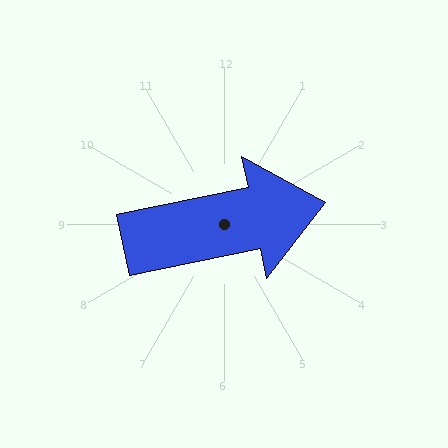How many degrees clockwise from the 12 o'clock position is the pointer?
Approximately 78 degrees.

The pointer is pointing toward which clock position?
Roughly 3 o'clock.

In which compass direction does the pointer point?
East.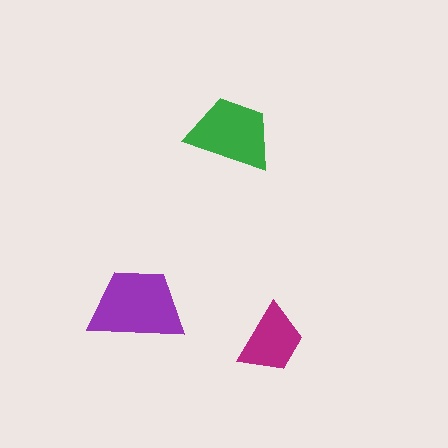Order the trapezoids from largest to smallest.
the purple one, the green one, the magenta one.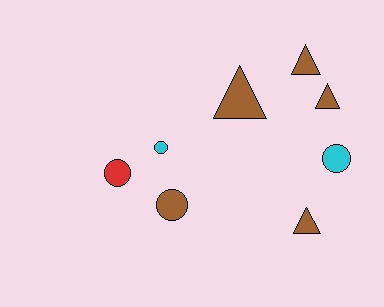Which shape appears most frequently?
Circle, with 4 objects.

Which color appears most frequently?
Brown, with 5 objects.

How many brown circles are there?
There is 1 brown circle.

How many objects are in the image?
There are 8 objects.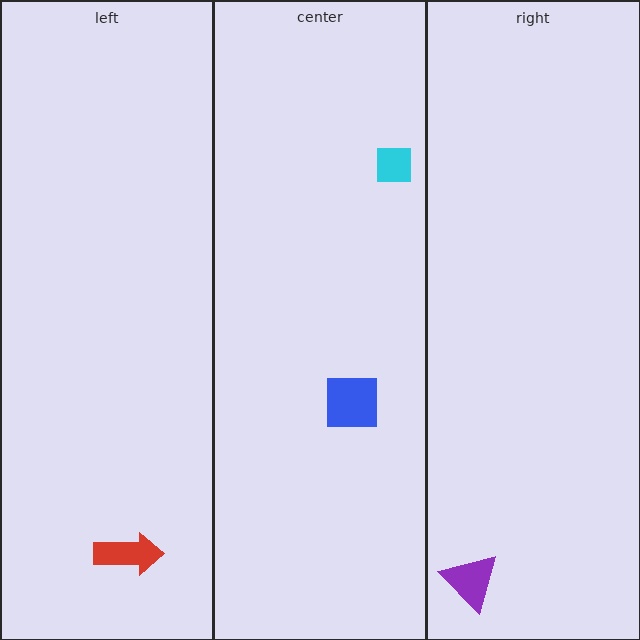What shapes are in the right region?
The purple triangle.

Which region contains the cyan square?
The center region.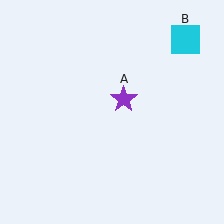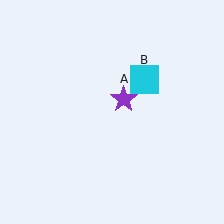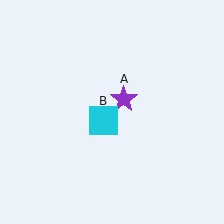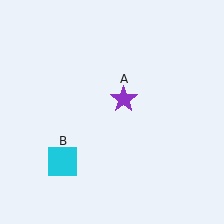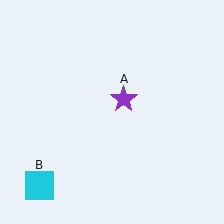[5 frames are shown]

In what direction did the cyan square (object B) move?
The cyan square (object B) moved down and to the left.